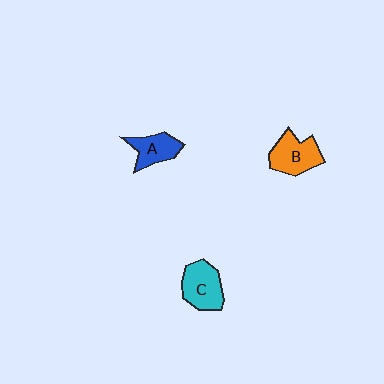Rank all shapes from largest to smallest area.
From largest to smallest: C (cyan), B (orange), A (blue).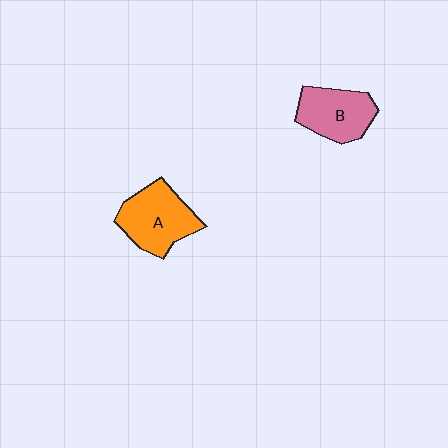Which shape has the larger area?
Shape A (orange).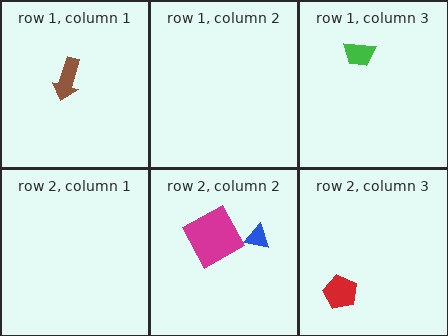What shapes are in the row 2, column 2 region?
The blue triangle, the magenta square.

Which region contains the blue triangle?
The row 2, column 2 region.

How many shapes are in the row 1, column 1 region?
1.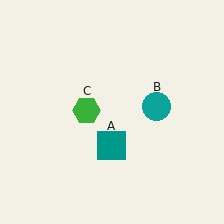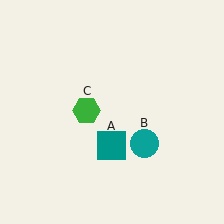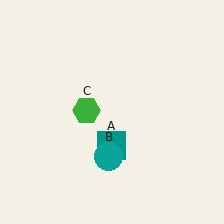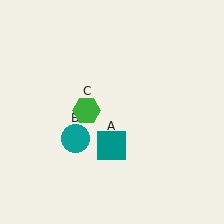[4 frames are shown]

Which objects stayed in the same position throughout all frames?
Teal square (object A) and green hexagon (object C) remained stationary.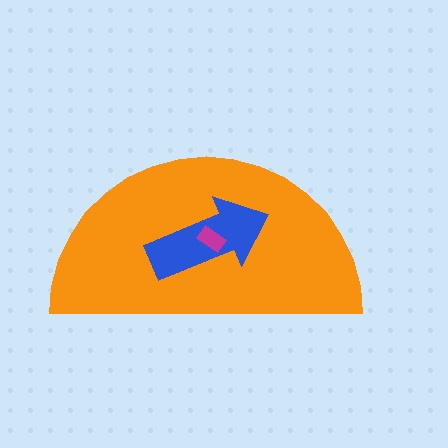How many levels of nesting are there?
3.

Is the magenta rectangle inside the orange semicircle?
Yes.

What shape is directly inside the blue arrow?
The magenta rectangle.